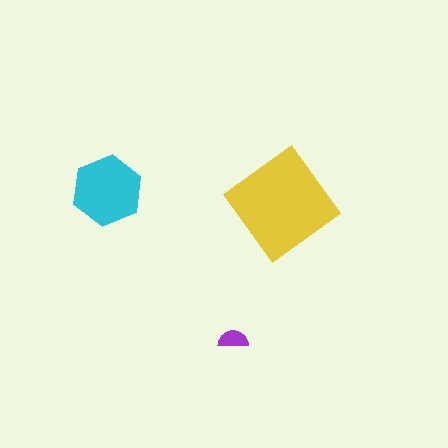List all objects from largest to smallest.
The yellow diamond, the cyan hexagon, the purple semicircle.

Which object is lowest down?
The purple semicircle is bottommost.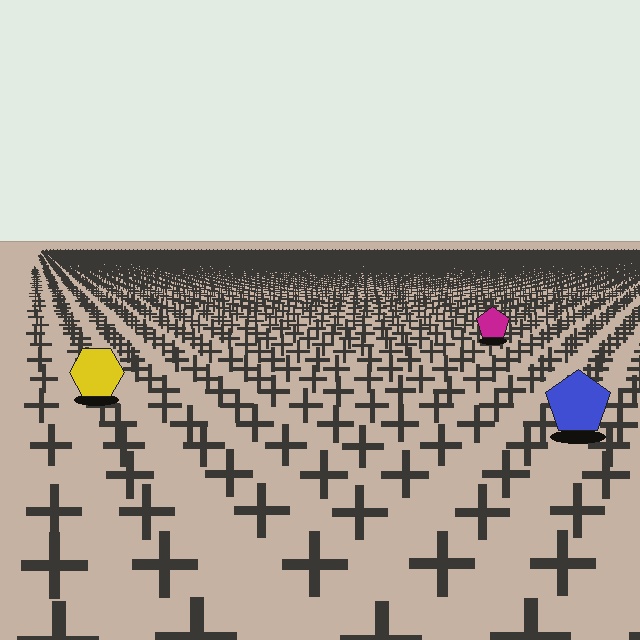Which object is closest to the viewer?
The blue pentagon is closest. The texture marks near it are larger and more spread out.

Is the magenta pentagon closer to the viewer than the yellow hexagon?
No. The yellow hexagon is closer — you can tell from the texture gradient: the ground texture is coarser near it.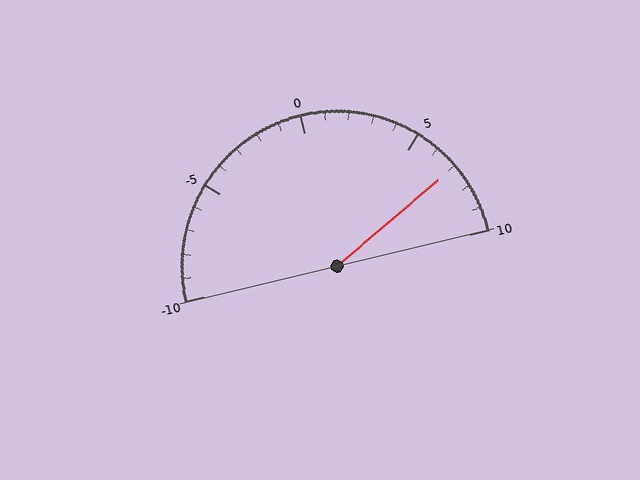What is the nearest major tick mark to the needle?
The nearest major tick mark is 5.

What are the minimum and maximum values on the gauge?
The gauge ranges from -10 to 10.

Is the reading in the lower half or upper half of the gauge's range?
The reading is in the upper half of the range (-10 to 10).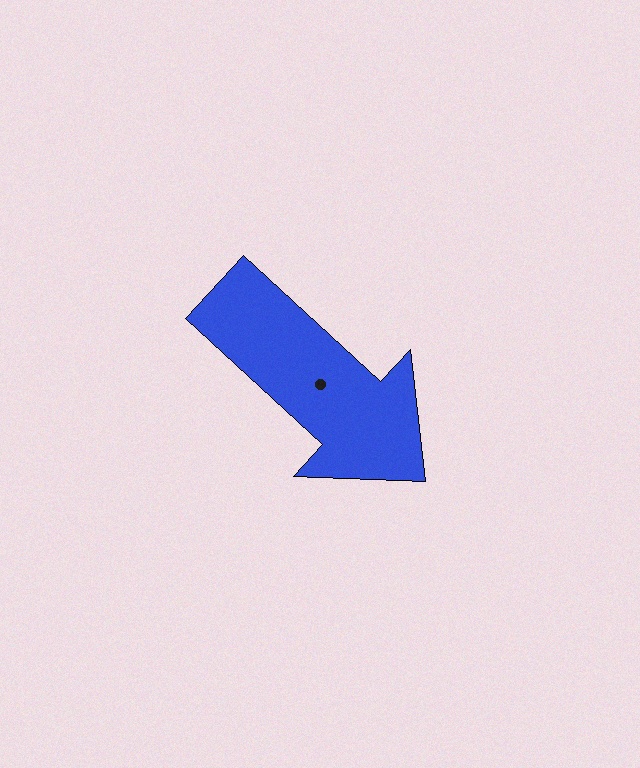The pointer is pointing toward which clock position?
Roughly 4 o'clock.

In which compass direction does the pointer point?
Southeast.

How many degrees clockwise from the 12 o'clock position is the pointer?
Approximately 133 degrees.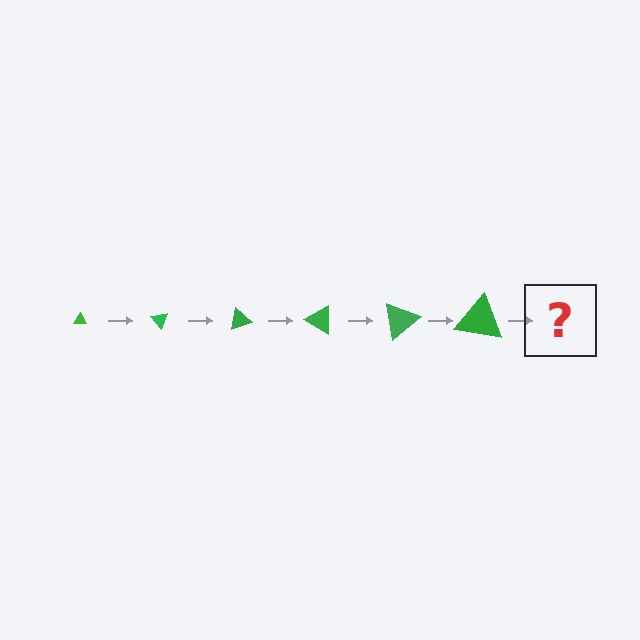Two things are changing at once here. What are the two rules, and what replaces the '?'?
The two rules are that the triangle grows larger each step and it rotates 50 degrees each step. The '?' should be a triangle, larger than the previous one and rotated 300 degrees from the start.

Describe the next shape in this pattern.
It should be a triangle, larger than the previous one and rotated 300 degrees from the start.